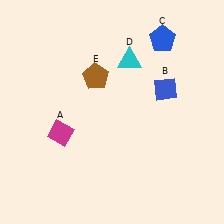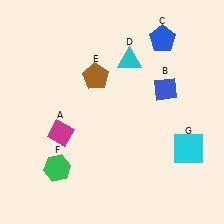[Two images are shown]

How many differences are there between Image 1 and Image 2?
There are 2 differences between the two images.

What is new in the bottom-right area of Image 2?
A cyan square (G) was added in the bottom-right area of Image 2.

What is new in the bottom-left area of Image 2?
A green hexagon (F) was added in the bottom-left area of Image 2.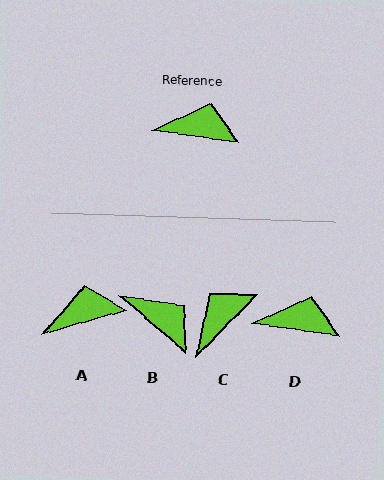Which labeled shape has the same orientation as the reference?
D.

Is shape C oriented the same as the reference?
No, it is off by about 53 degrees.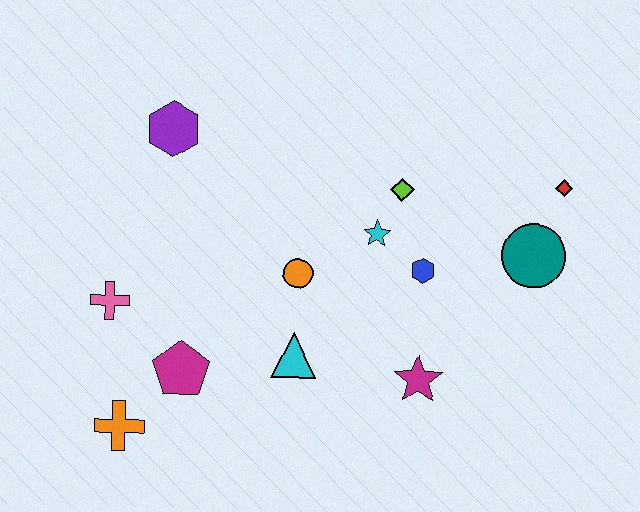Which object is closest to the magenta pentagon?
The orange cross is closest to the magenta pentagon.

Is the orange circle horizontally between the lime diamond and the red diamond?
No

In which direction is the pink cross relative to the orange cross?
The pink cross is above the orange cross.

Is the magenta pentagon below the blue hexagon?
Yes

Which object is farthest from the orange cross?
The red diamond is farthest from the orange cross.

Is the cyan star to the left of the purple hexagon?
No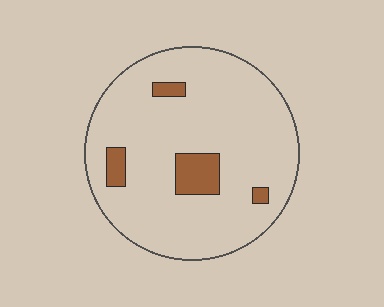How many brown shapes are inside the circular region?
4.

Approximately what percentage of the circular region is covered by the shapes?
Approximately 10%.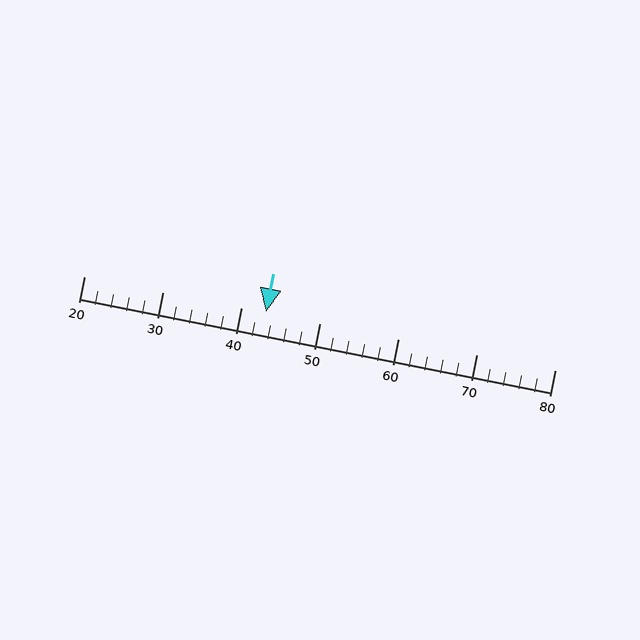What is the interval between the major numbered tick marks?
The major tick marks are spaced 10 units apart.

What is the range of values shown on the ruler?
The ruler shows values from 20 to 80.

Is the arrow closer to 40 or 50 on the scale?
The arrow is closer to 40.